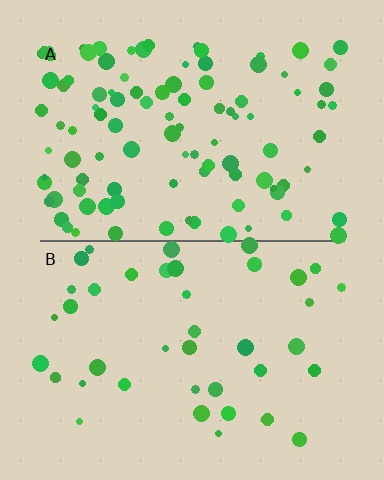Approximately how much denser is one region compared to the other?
Approximately 2.6× — region A over region B.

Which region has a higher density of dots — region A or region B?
A (the top).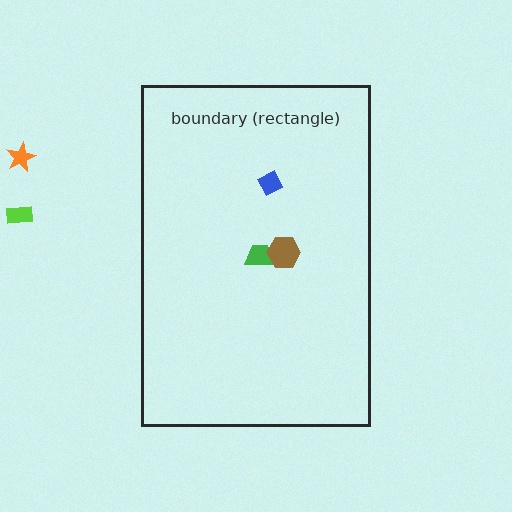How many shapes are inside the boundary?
3 inside, 2 outside.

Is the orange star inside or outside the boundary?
Outside.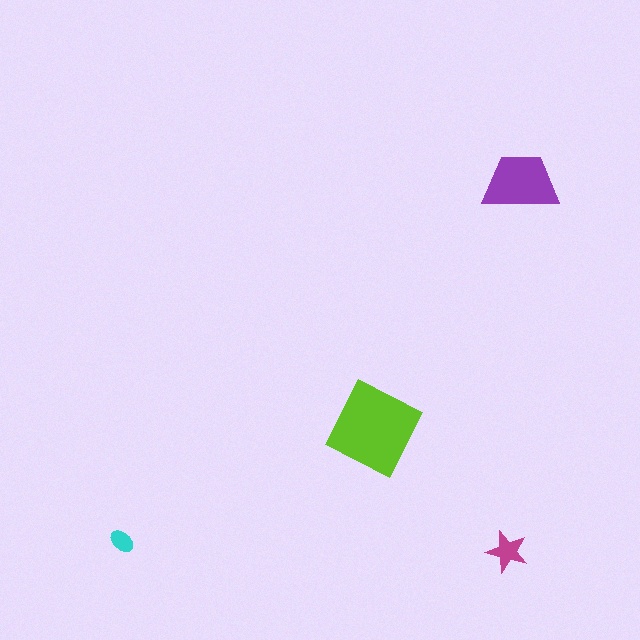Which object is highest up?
The purple trapezoid is topmost.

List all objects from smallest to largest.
The cyan ellipse, the magenta star, the purple trapezoid, the lime diamond.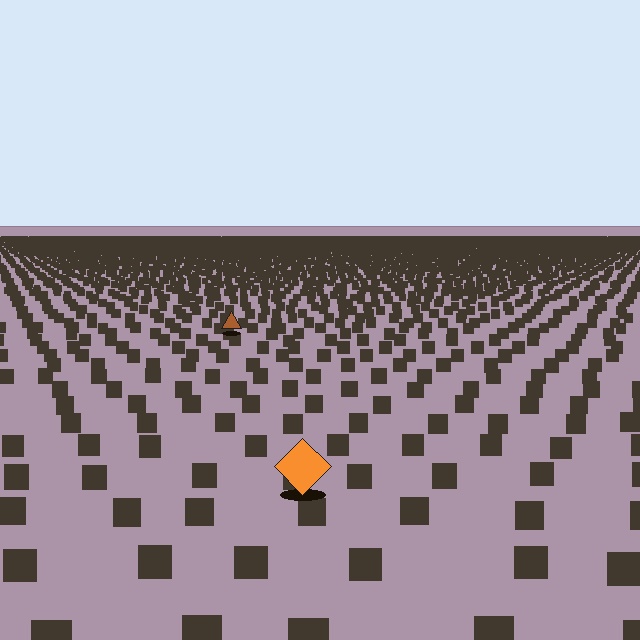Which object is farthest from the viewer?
The brown triangle is farthest from the viewer. It appears smaller and the ground texture around it is denser.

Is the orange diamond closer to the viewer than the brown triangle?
Yes. The orange diamond is closer — you can tell from the texture gradient: the ground texture is coarser near it.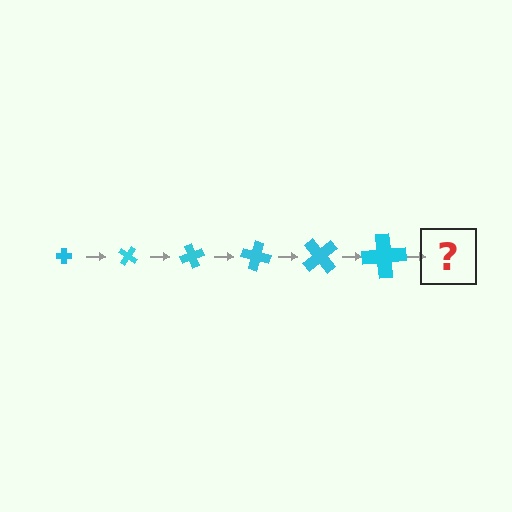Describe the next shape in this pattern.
It should be a cross, larger than the previous one and rotated 210 degrees from the start.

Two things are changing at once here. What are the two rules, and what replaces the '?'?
The two rules are that the cross grows larger each step and it rotates 35 degrees each step. The '?' should be a cross, larger than the previous one and rotated 210 degrees from the start.